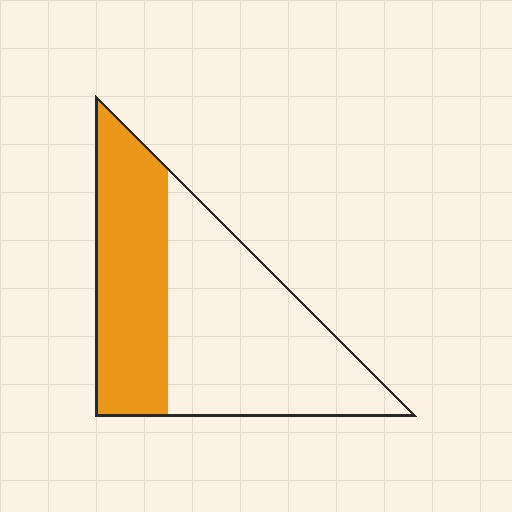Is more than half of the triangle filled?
No.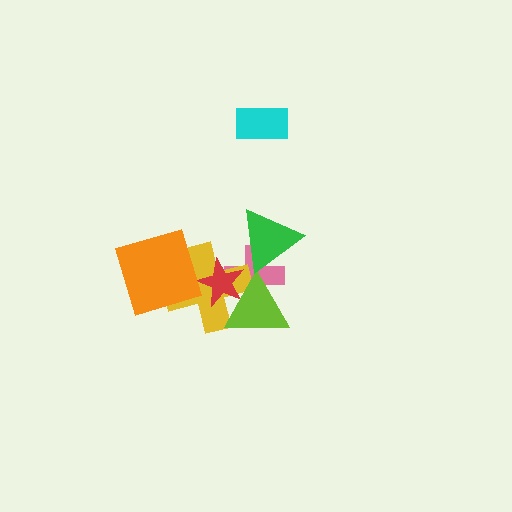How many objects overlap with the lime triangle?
3 objects overlap with the lime triangle.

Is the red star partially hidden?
Yes, it is partially covered by another shape.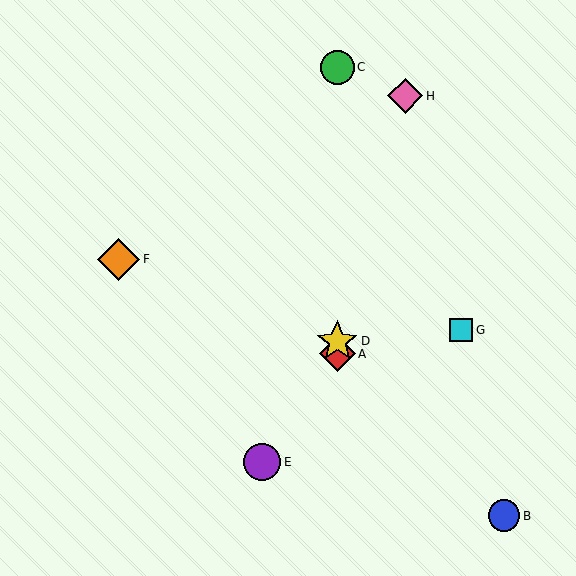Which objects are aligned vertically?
Objects A, C, D are aligned vertically.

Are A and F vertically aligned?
No, A is at x≈337 and F is at x≈119.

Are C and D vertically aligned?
Yes, both are at x≈337.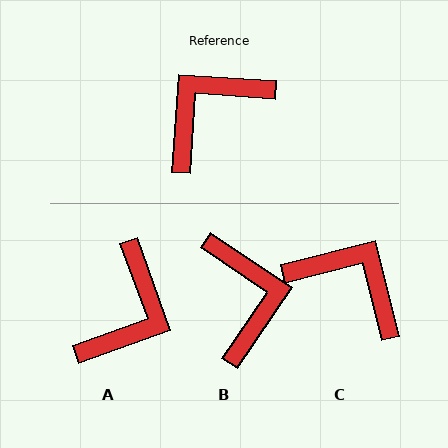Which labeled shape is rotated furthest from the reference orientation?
A, about 156 degrees away.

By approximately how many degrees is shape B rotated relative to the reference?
Approximately 120 degrees clockwise.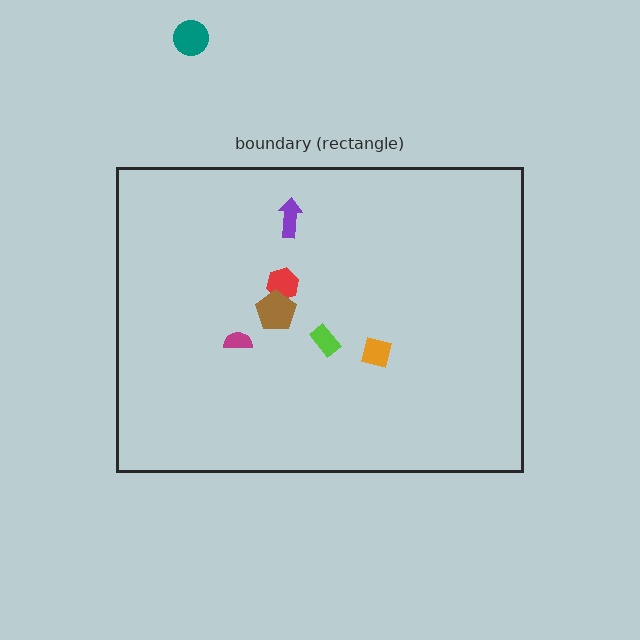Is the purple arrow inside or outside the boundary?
Inside.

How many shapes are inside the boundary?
6 inside, 1 outside.